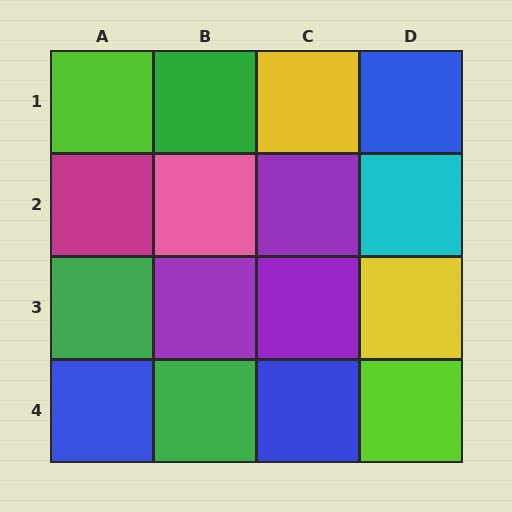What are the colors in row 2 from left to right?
Magenta, pink, purple, cyan.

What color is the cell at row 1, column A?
Lime.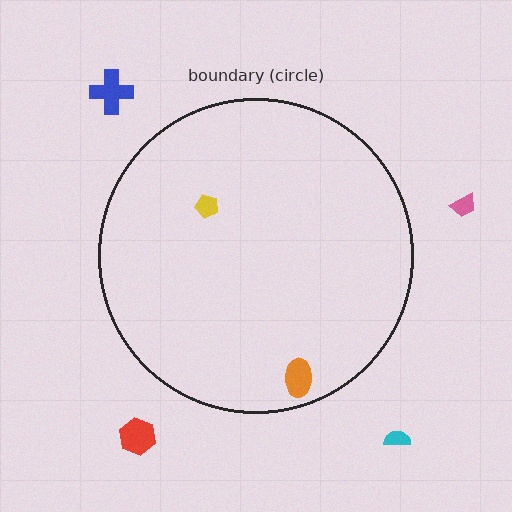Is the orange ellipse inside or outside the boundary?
Inside.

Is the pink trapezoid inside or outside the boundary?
Outside.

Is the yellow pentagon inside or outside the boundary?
Inside.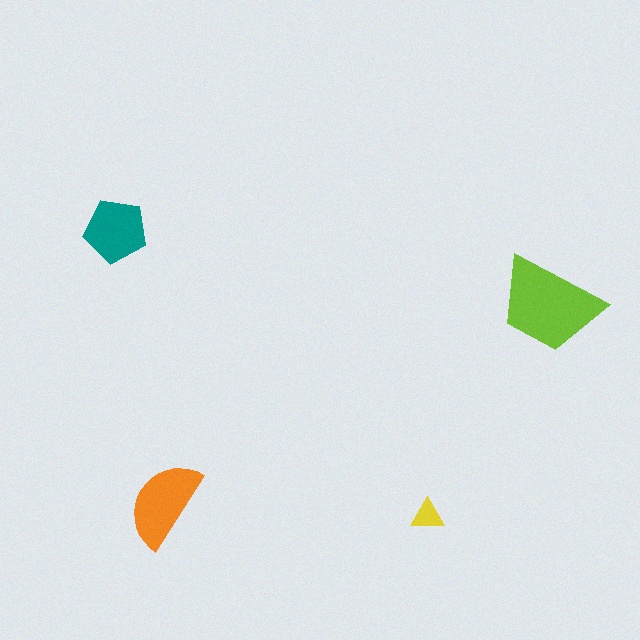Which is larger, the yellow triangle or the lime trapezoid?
The lime trapezoid.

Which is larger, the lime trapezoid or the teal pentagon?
The lime trapezoid.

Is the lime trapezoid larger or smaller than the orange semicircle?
Larger.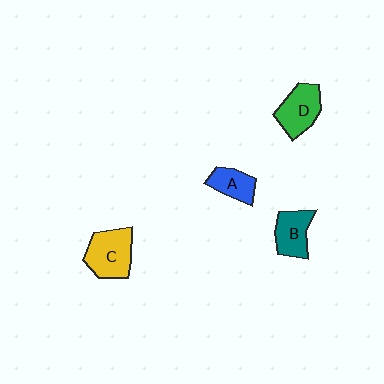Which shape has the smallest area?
Shape A (blue).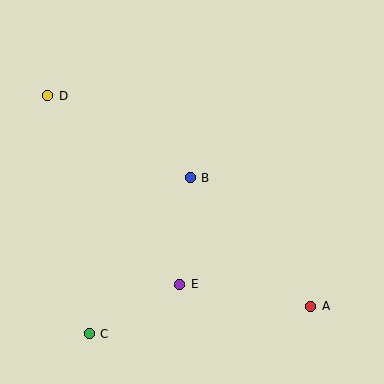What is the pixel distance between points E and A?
The distance between E and A is 133 pixels.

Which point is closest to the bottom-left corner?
Point C is closest to the bottom-left corner.